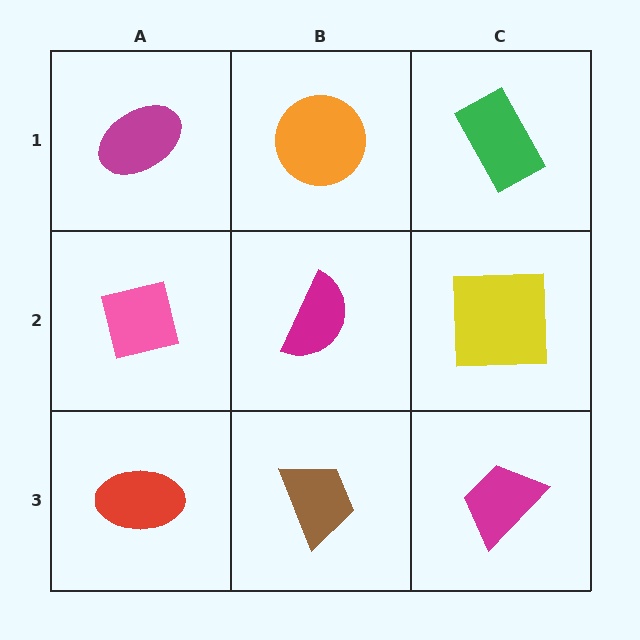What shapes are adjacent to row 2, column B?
An orange circle (row 1, column B), a brown trapezoid (row 3, column B), a pink square (row 2, column A), a yellow square (row 2, column C).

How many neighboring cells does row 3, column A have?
2.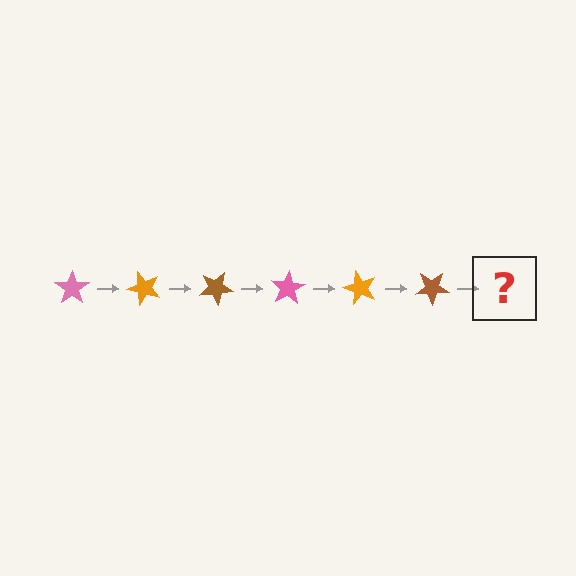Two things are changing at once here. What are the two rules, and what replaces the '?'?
The two rules are that it rotates 50 degrees each step and the color cycles through pink, orange, and brown. The '?' should be a pink star, rotated 300 degrees from the start.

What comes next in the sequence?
The next element should be a pink star, rotated 300 degrees from the start.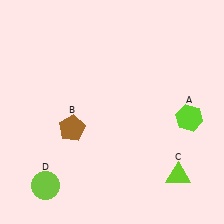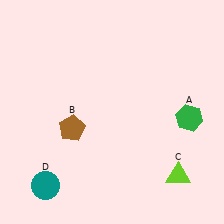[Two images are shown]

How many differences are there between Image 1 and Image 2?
There are 2 differences between the two images.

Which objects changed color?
A changed from lime to green. D changed from lime to teal.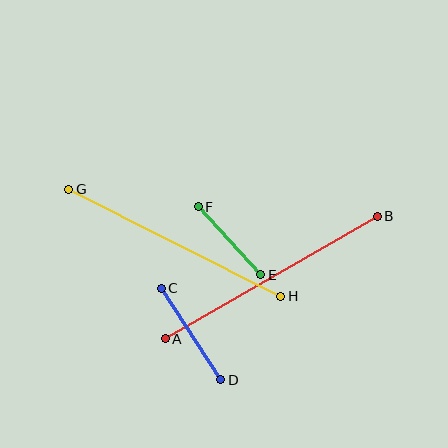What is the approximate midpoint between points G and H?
The midpoint is at approximately (175, 243) pixels.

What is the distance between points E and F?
The distance is approximately 92 pixels.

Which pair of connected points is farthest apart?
Points A and B are farthest apart.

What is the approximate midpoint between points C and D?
The midpoint is at approximately (191, 334) pixels.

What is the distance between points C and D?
The distance is approximately 109 pixels.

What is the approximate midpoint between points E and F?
The midpoint is at approximately (230, 241) pixels.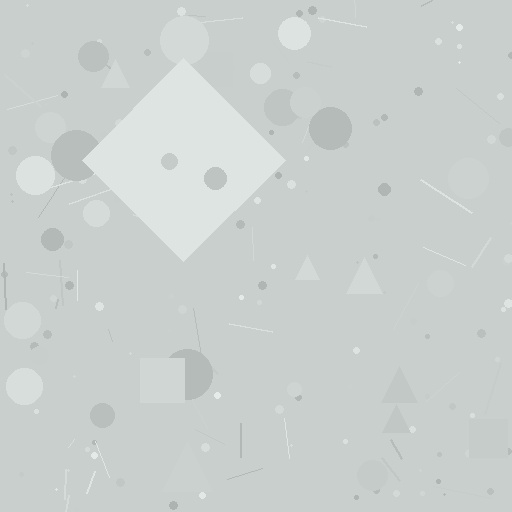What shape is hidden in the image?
A diamond is hidden in the image.